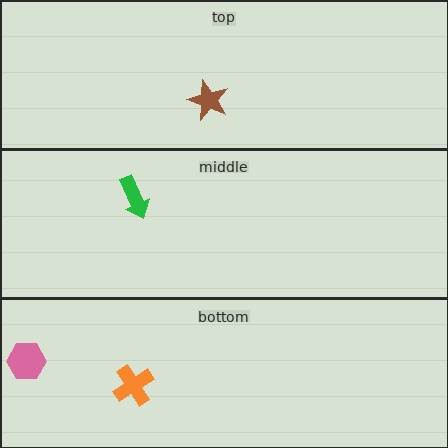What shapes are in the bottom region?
The orange cross, the pink hexagon.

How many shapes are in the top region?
1.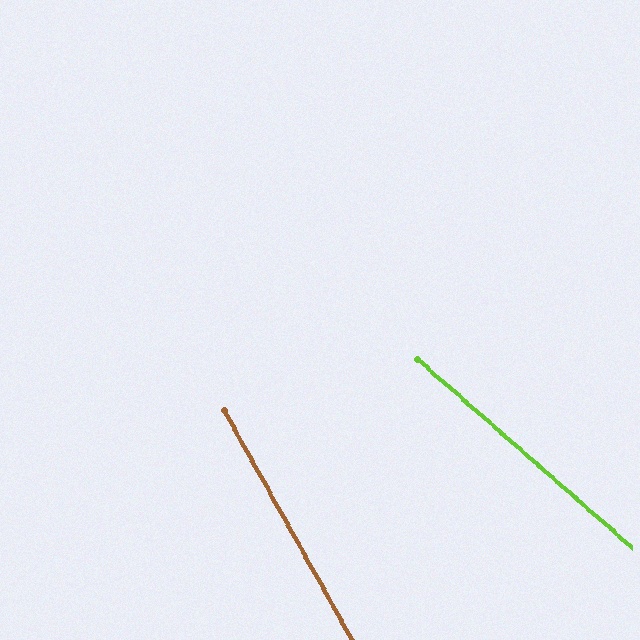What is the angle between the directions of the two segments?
Approximately 19 degrees.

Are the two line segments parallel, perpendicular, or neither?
Neither parallel nor perpendicular — they differ by about 19°.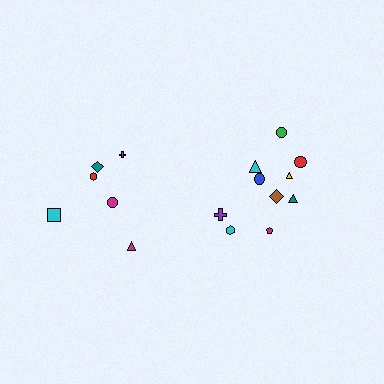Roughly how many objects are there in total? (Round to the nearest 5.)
Roughly 15 objects in total.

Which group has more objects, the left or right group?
The right group.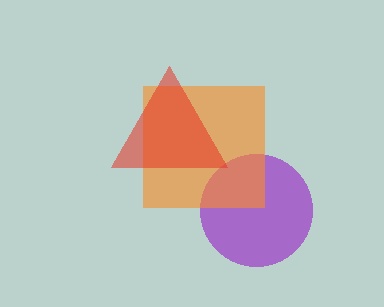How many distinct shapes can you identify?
There are 3 distinct shapes: a purple circle, an orange square, a red triangle.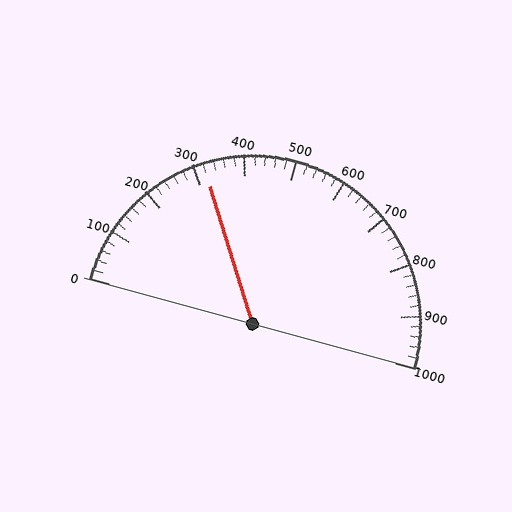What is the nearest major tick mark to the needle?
The nearest major tick mark is 300.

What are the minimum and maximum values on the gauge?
The gauge ranges from 0 to 1000.